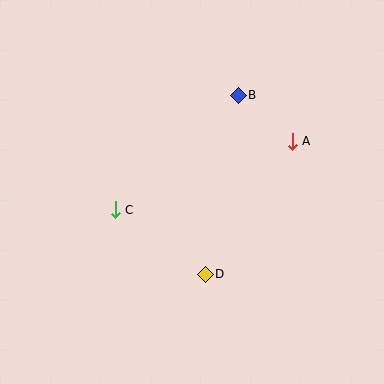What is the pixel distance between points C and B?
The distance between C and B is 168 pixels.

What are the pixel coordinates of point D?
Point D is at (205, 274).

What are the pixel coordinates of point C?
Point C is at (115, 210).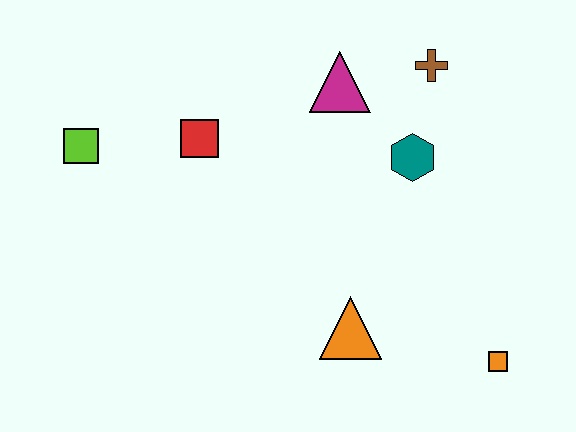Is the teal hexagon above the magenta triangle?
No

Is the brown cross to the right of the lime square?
Yes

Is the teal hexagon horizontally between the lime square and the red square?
No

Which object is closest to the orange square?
The orange triangle is closest to the orange square.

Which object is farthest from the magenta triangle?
The orange square is farthest from the magenta triangle.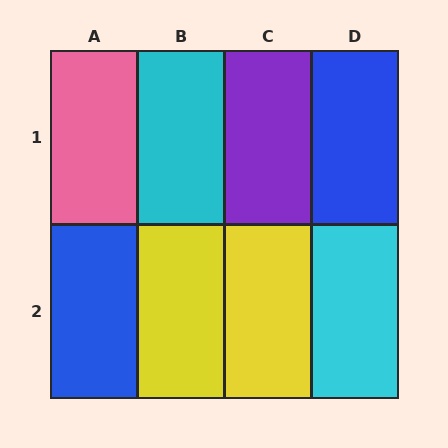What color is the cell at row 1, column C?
Purple.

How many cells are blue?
2 cells are blue.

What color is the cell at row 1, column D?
Blue.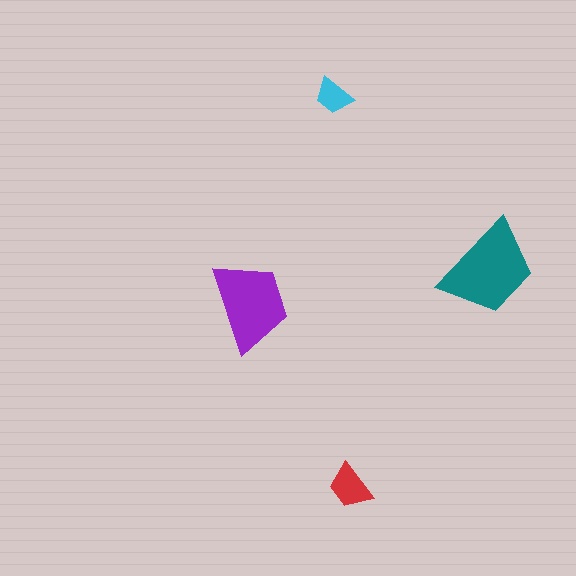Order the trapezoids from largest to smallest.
the teal one, the purple one, the red one, the cyan one.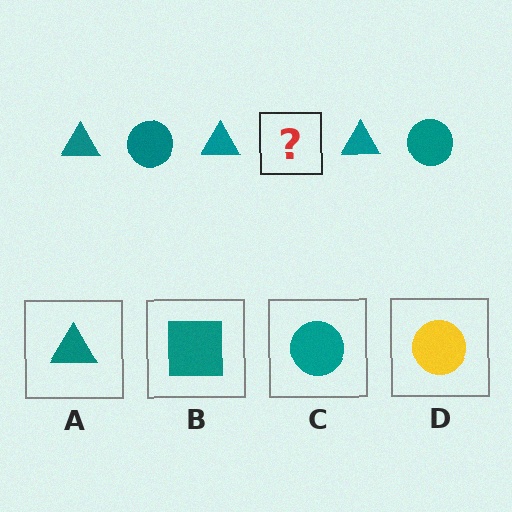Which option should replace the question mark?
Option C.